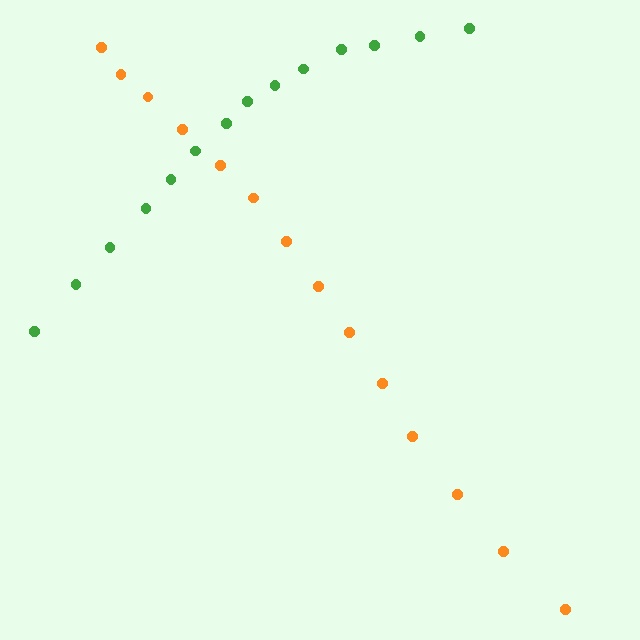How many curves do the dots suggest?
There are 2 distinct paths.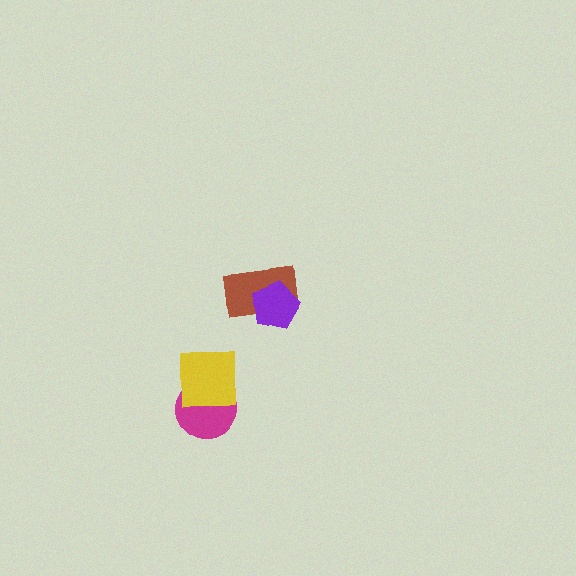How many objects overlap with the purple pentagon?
1 object overlaps with the purple pentagon.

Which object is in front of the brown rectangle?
The purple pentagon is in front of the brown rectangle.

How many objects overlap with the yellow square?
1 object overlaps with the yellow square.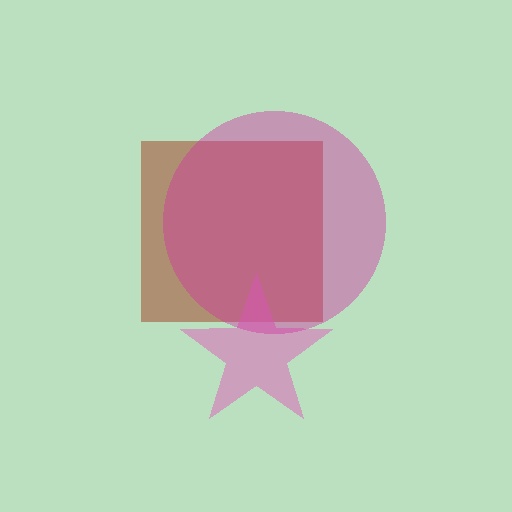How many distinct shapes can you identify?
There are 3 distinct shapes: a brown square, a pink star, a magenta circle.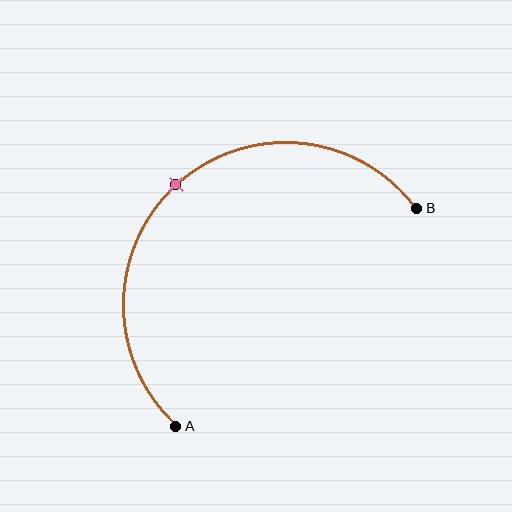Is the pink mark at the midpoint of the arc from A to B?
Yes. The pink mark lies on the arc at equal arc-length from both A and B — it is the arc midpoint.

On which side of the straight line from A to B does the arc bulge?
The arc bulges above and to the left of the straight line connecting A and B.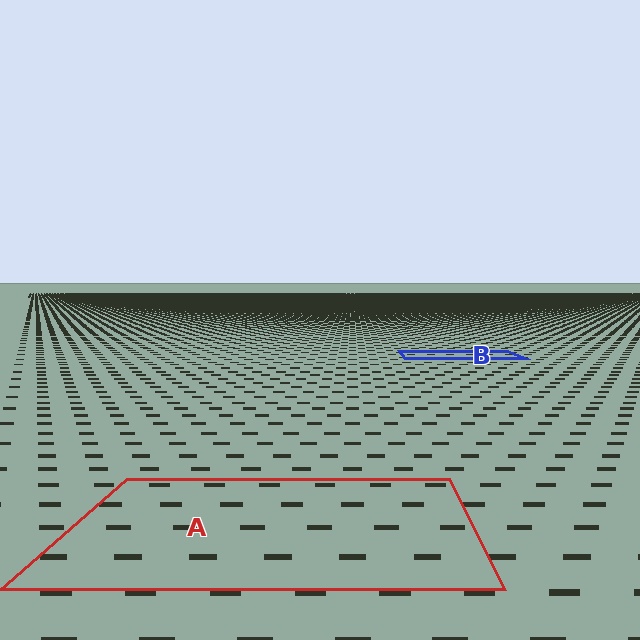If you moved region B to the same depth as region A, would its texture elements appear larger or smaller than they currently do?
They would appear larger. At a closer depth, the same texture elements are projected at a bigger on-screen size.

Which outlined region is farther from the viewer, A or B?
Region B is farther from the viewer — the texture elements inside it appear smaller and more densely packed.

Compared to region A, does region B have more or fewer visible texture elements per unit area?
Region B has more texture elements per unit area — they are packed more densely because it is farther away.